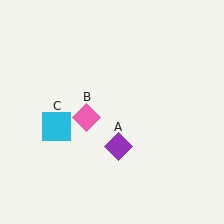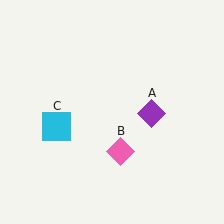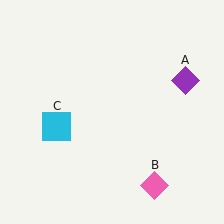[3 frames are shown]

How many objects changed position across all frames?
2 objects changed position: purple diamond (object A), pink diamond (object B).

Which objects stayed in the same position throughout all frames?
Cyan square (object C) remained stationary.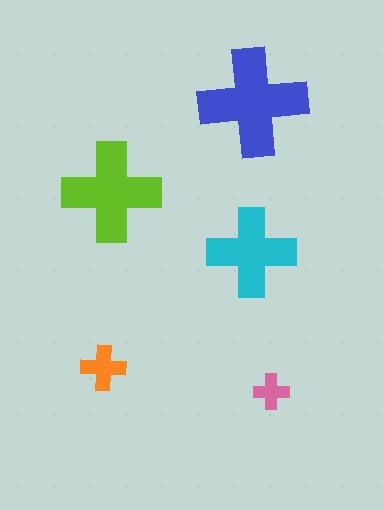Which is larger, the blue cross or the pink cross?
The blue one.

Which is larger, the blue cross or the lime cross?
The blue one.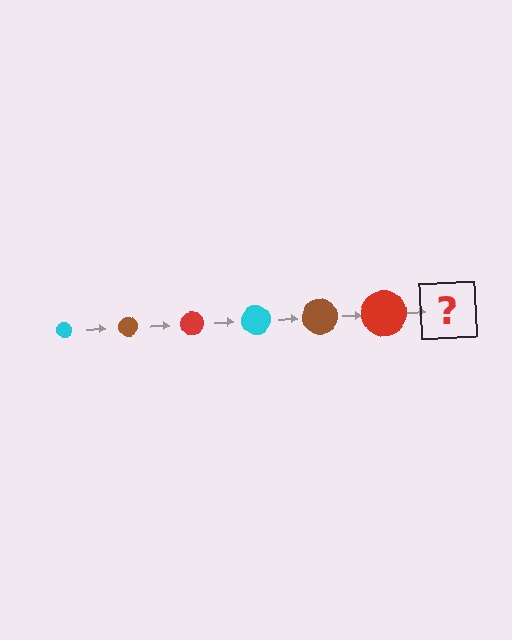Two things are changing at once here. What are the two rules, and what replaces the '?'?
The two rules are that the circle grows larger each step and the color cycles through cyan, brown, and red. The '?' should be a cyan circle, larger than the previous one.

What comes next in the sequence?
The next element should be a cyan circle, larger than the previous one.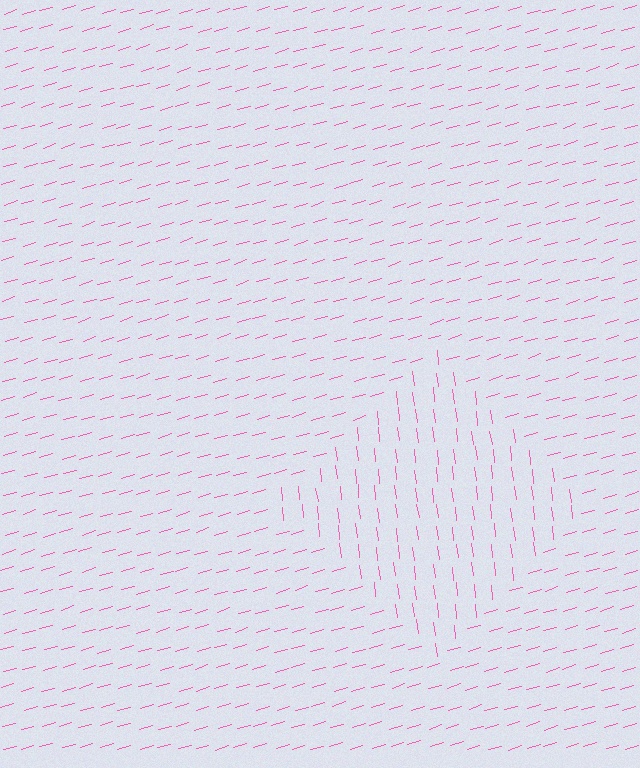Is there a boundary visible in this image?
Yes, there is a texture boundary formed by a change in line orientation.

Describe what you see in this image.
The image is filled with small pink line segments. A diamond region in the image has lines oriented differently from the surrounding lines, creating a visible texture boundary.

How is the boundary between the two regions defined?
The boundary is defined purely by a change in line orientation (approximately 80 degrees difference). All lines are the same color and thickness.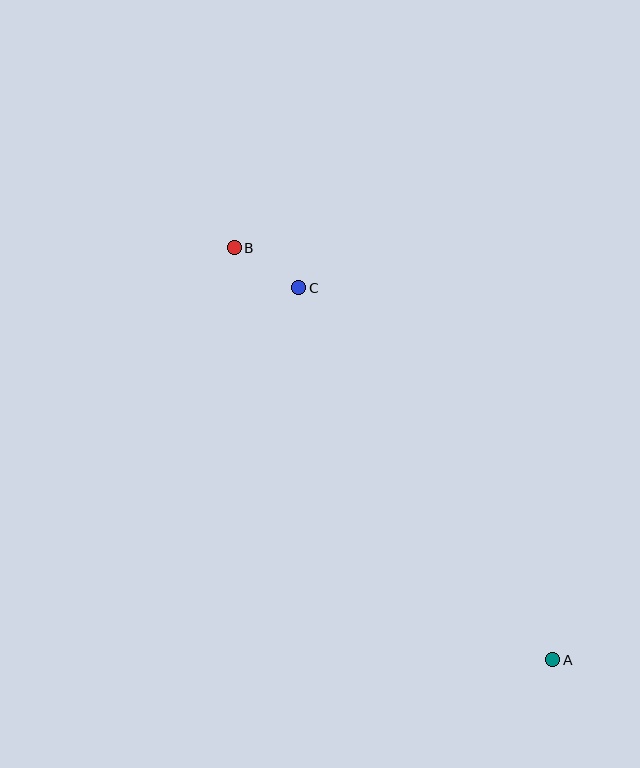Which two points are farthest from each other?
Points A and B are farthest from each other.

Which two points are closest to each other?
Points B and C are closest to each other.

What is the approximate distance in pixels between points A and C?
The distance between A and C is approximately 451 pixels.